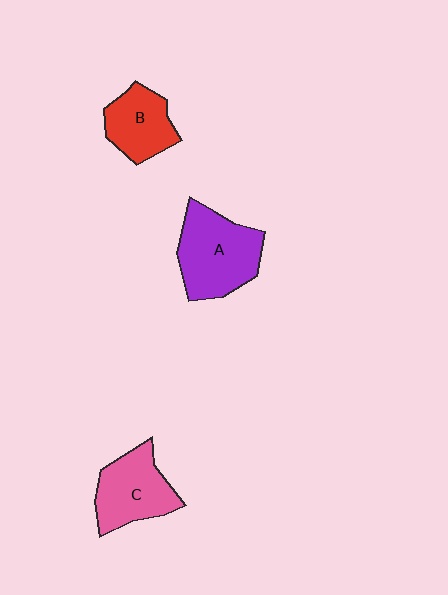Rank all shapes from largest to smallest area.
From largest to smallest: A (purple), C (pink), B (red).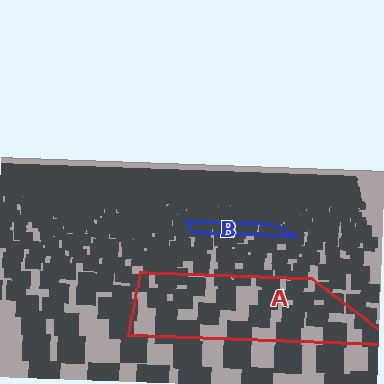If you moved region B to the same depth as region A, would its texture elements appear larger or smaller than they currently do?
They would appear larger. At a closer depth, the same texture elements are projected at a bigger on-screen size.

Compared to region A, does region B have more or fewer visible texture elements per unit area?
Region B has more texture elements per unit area — they are packed more densely because it is farther away.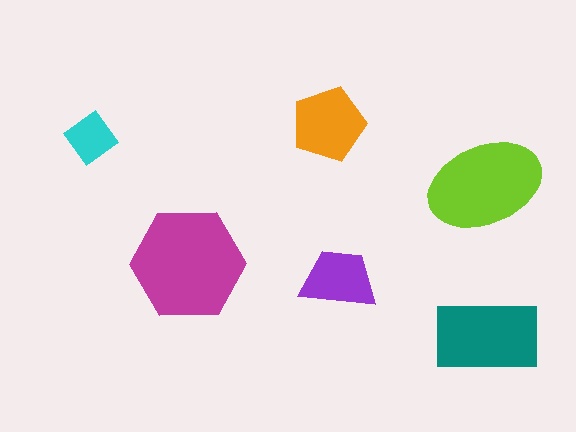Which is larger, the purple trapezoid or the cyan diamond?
The purple trapezoid.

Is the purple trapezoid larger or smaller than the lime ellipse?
Smaller.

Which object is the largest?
The magenta hexagon.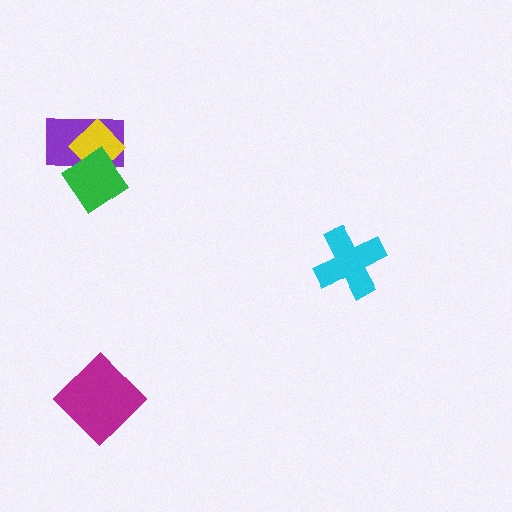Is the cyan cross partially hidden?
No, no other shape covers it.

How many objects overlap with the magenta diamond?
0 objects overlap with the magenta diamond.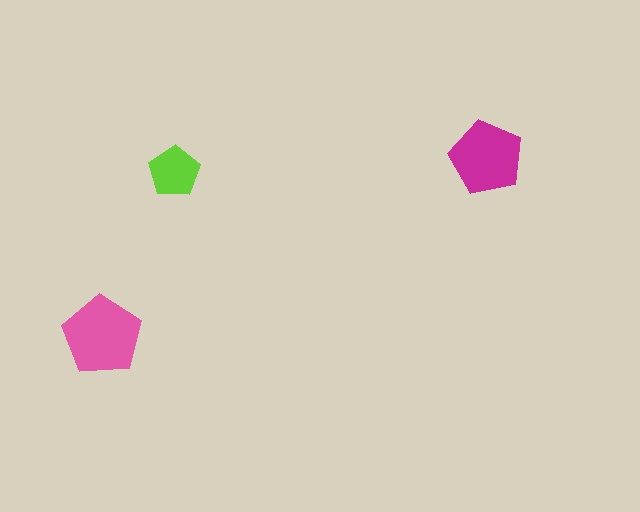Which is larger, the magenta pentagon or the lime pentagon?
The magenta one.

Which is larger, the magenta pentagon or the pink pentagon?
The pink one.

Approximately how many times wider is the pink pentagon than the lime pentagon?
About 1.5 times wider.